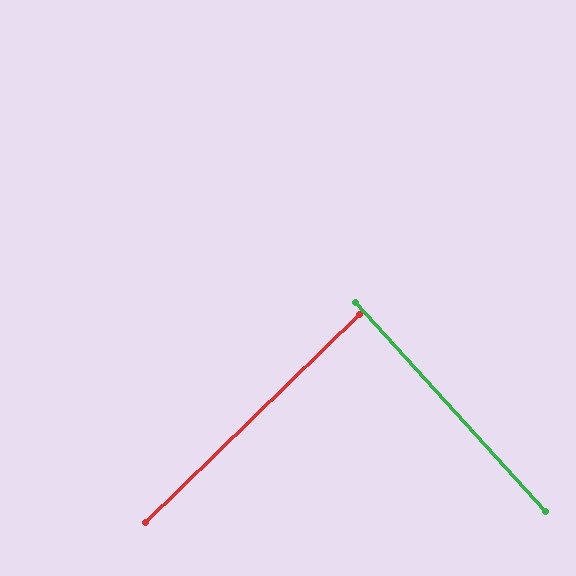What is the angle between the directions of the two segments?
Approximately 88 degrees.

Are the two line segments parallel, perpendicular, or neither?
Perpendicular — they meet at approximately 88°.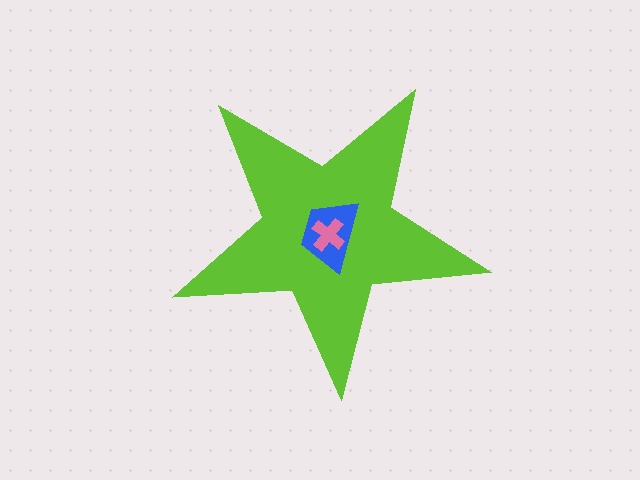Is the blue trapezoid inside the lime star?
Yes.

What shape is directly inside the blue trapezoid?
The pink cross.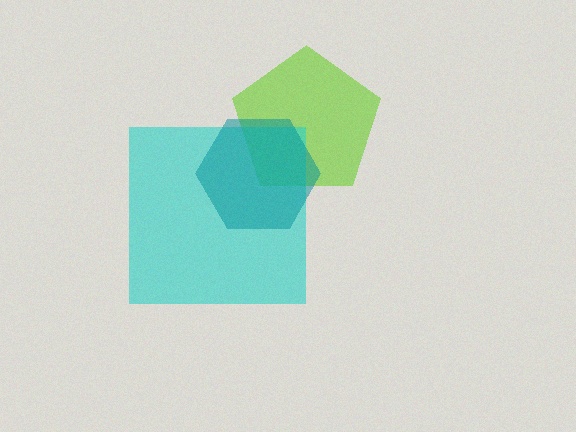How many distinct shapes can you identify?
There are 3 distinct shapes: a lime pentagon, a cyan square, a teal hexagon.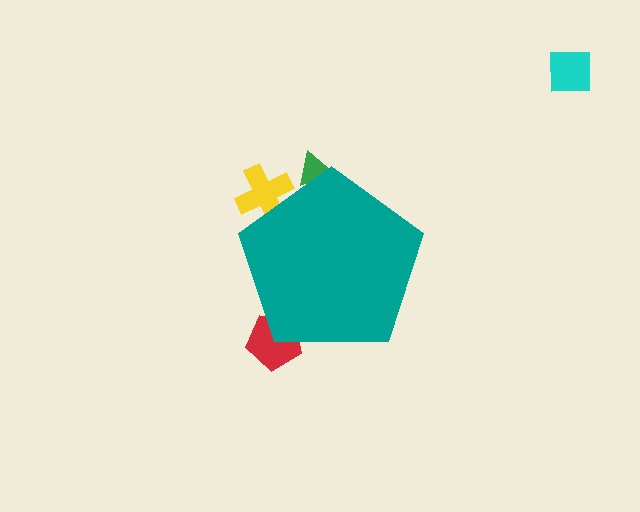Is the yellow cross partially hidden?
Yes, the yellow cross is partially hidden behind the teal pentagon.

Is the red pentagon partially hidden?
Yes, the red pentagon is partially hidden behind the teal pentagon.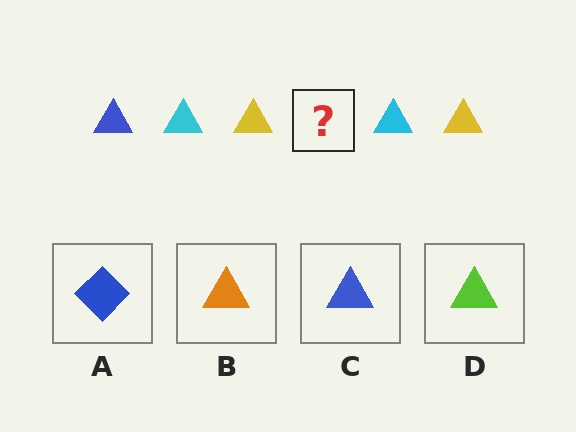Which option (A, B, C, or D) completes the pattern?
C.